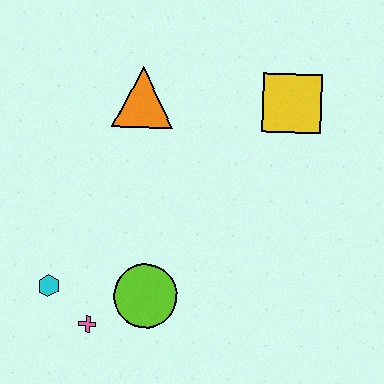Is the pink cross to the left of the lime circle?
Yes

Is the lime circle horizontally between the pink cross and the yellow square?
Yes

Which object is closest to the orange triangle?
The yellow square is closest to the orange triangle.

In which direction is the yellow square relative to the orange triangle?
The yellow square is to the right of the orange triangle.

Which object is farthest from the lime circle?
The yellow square is farthest from the lime circle.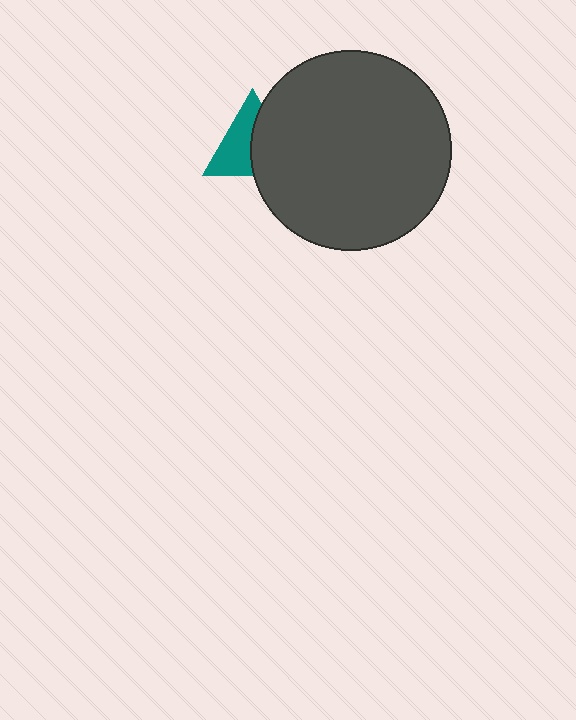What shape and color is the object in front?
The object in front is a dark gray circle.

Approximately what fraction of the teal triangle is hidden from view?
Roughly 48% of the teal triangle is hidden behind the dark gray circle.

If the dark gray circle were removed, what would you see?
You would see the complete teal triangle.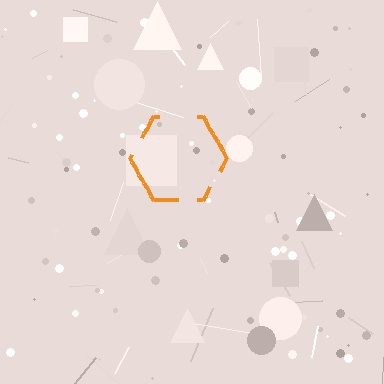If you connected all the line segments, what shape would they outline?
They would outline a hexagon.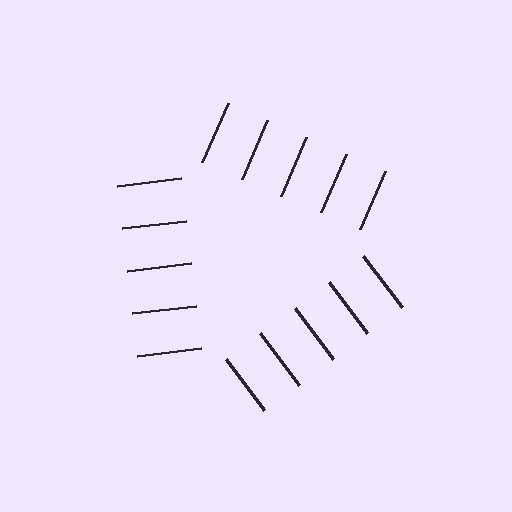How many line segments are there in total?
15 — 5 along each of the 3 edges.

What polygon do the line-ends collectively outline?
An illusory triangle — the line segments terminate on its edges but no continuous stroke is drawn.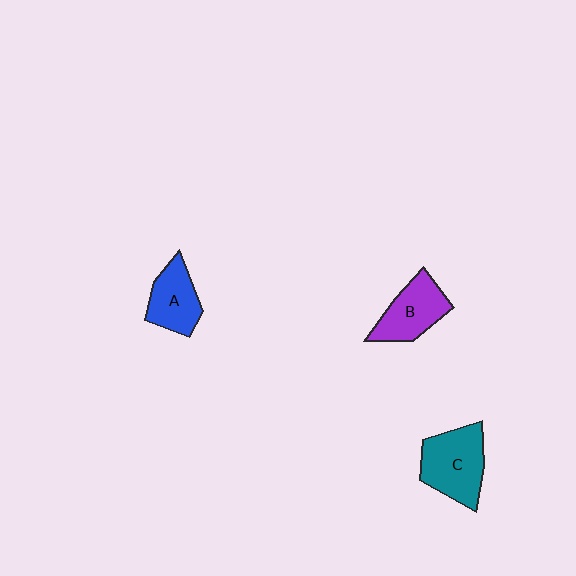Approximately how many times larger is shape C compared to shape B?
Approximately 1.2 times.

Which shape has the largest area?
Shape C (teal).